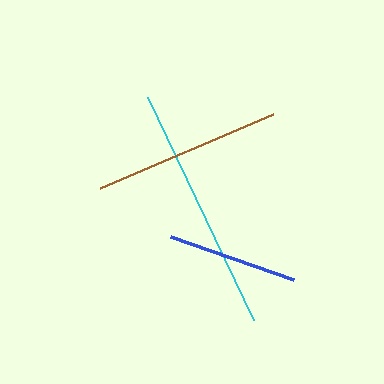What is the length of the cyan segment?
The cyan segment is approximately 247 pixels long.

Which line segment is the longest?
The cyan line is the longest at approximately 247 pixels.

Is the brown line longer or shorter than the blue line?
The brown line is longer than the blue line.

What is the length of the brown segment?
The brown segment is approximately 188 pixels long.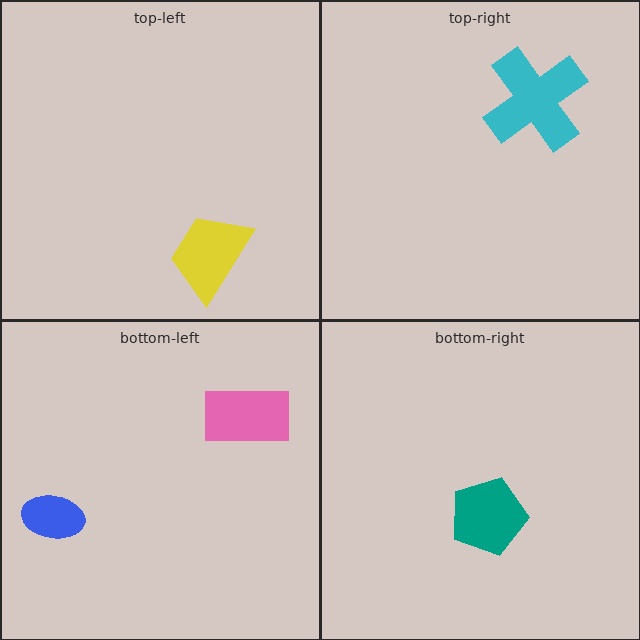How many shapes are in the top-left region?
1.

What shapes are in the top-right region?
The cyan cross.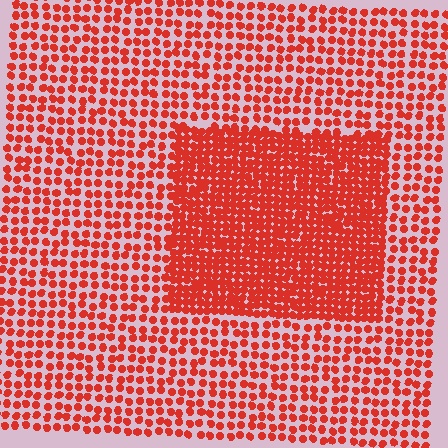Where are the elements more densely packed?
The elements are more densely packed inside the rectangle boundary.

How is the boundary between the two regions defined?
The boundary is defined by a change in element density (approximately 2.0x ratio). All elements are the same color, size, and shape.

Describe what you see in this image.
The image contains small red elements arranged at two different densities. A rectangle-shaped region is visible where the elements are more densely packed than the surrounding area.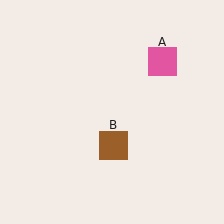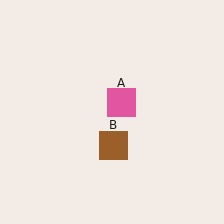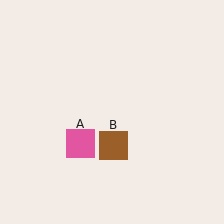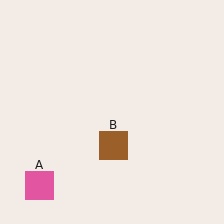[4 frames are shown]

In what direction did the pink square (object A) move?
The pink square (object A) moved down and to the left.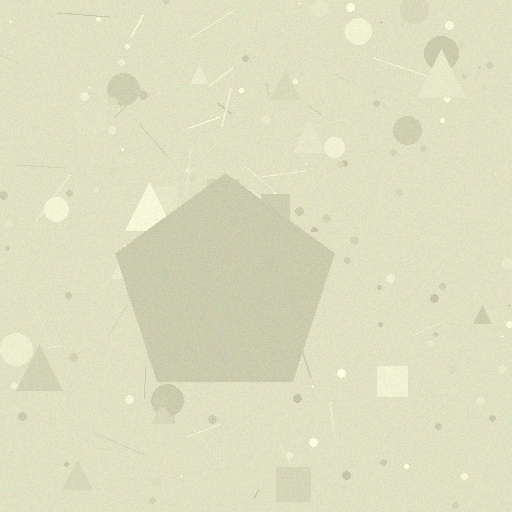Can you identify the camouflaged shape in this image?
The camouflaged shape is a pentagon.